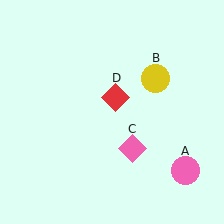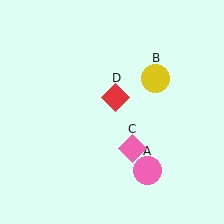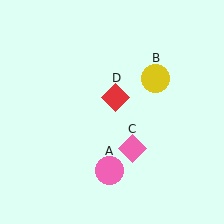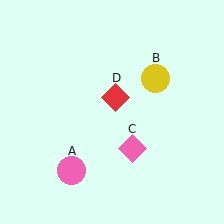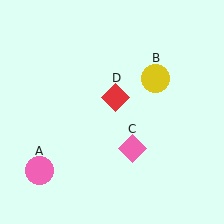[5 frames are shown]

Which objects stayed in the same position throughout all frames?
Yellow circle (object B) and pink diamond (object C) and red diamond (object D) remained stationary.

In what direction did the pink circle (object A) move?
The pink circle (object A) moved left.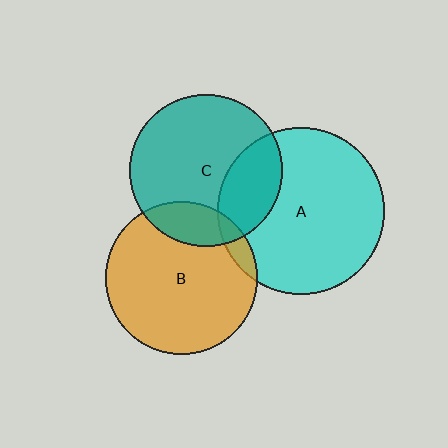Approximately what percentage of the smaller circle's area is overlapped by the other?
Approximately 5%.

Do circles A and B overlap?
Yes.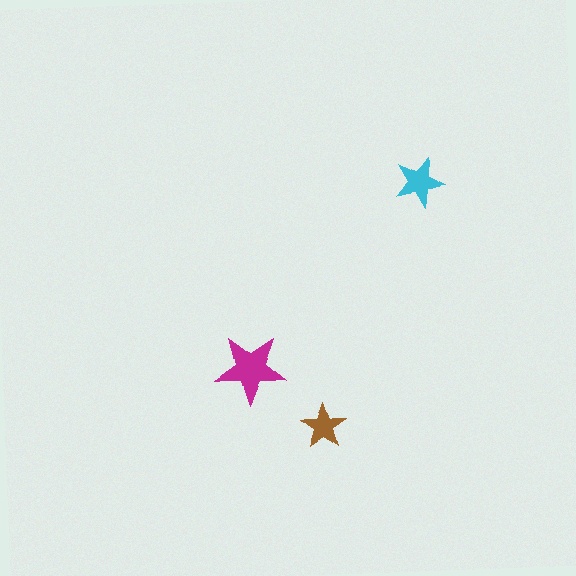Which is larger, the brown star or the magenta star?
The magenta one.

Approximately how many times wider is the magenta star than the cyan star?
About 1.5 times wider.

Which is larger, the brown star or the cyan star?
The cyan one.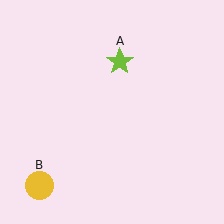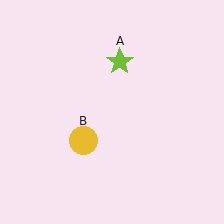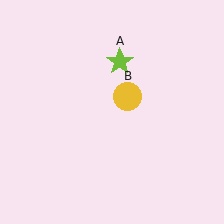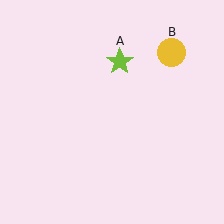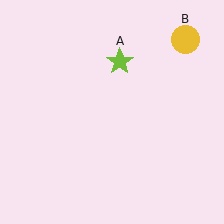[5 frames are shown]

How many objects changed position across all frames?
1 object changed position: yellow circle (object B).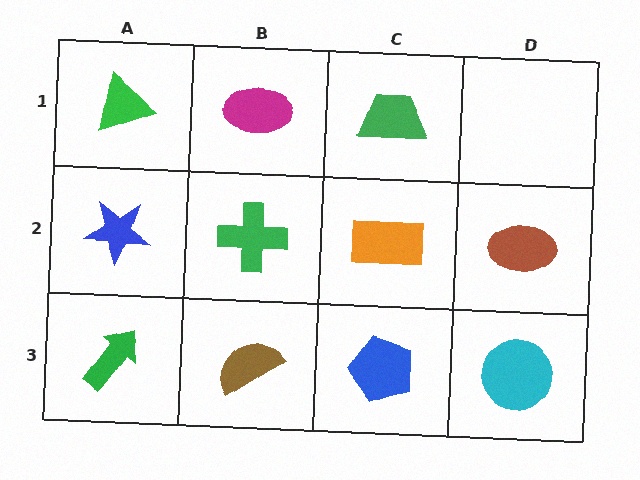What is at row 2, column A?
A blue star.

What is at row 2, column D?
A brown ellipse.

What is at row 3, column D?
A cyan circle.